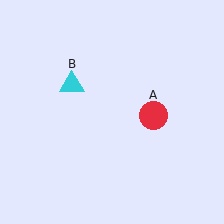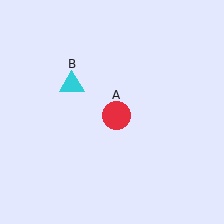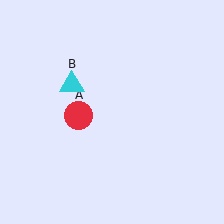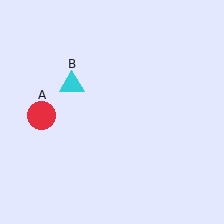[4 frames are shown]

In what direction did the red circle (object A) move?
The red circle (object A) moved left.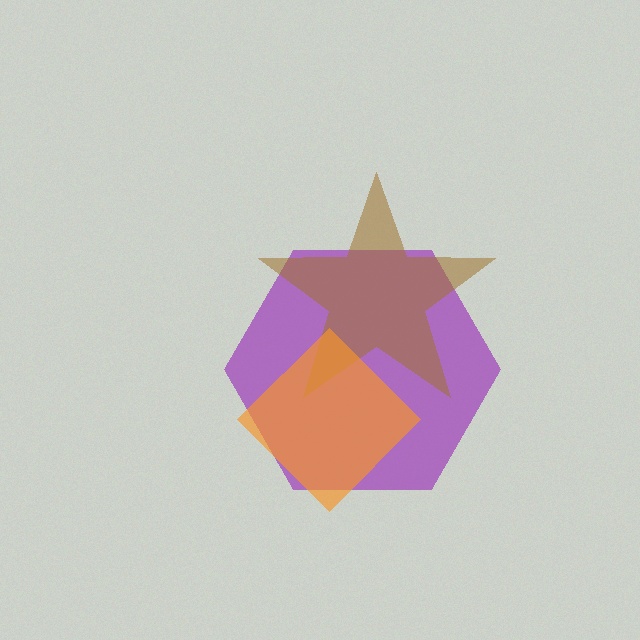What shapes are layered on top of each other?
The layered shapes are: a purple hexagon, a brown star, an orange diamond.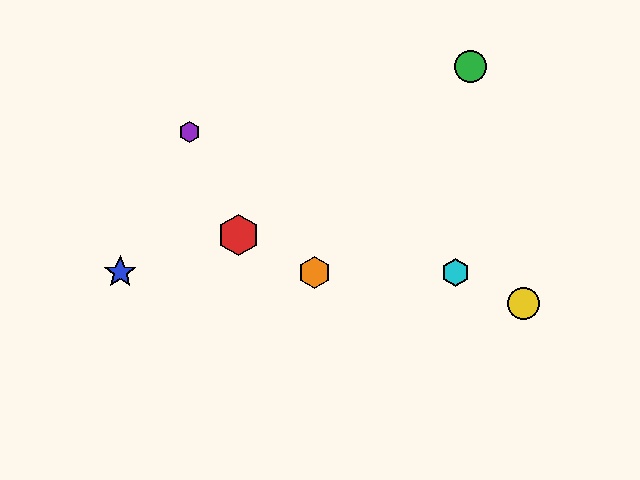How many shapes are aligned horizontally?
3 shapes (the blue star, the orange hexagon, the cyan hexagon) are aligned horizontally.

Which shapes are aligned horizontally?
The blue star, the orange hexagon, the cyan hexagon are aligned horizontally.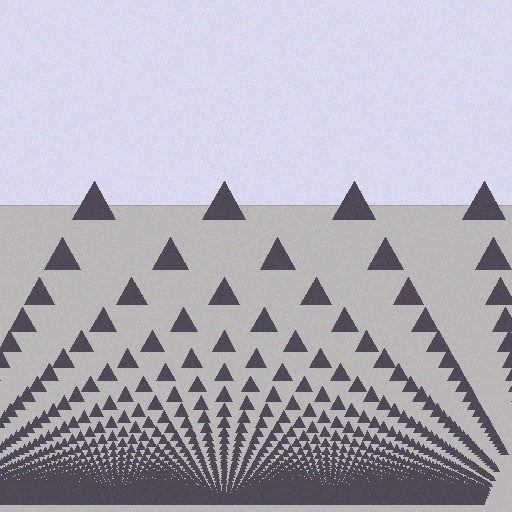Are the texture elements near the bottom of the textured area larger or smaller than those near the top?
Smaller. The gradient is inverted — elements near the bottom are smaller and denser.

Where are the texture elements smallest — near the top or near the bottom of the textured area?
Near the bottom.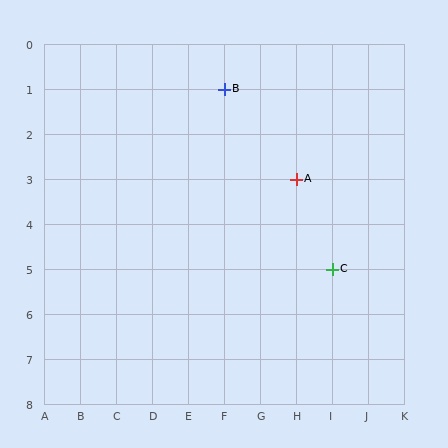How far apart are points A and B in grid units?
Points A and B are 2 columns and 2 rows apart (about 2.8 grid units diagonally).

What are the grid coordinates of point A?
Point A is at grid coordinates (H, 3).